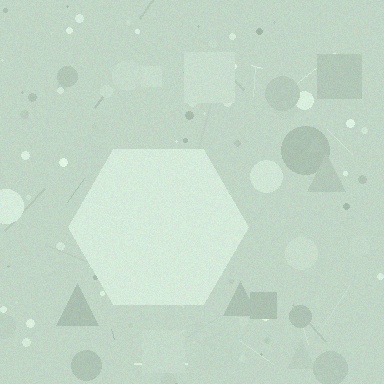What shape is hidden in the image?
A hexagon is hidden in the image.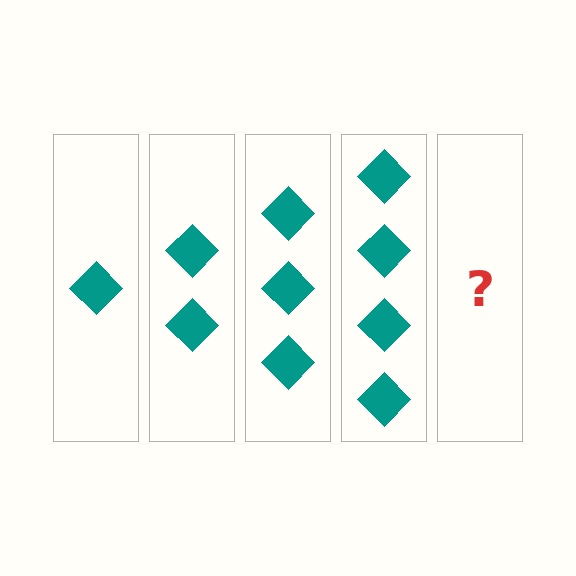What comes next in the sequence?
The next element should be 5 diamonds.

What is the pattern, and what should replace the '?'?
The pattern is that each step adds one more diamond. The '?' should be 5 diamonds.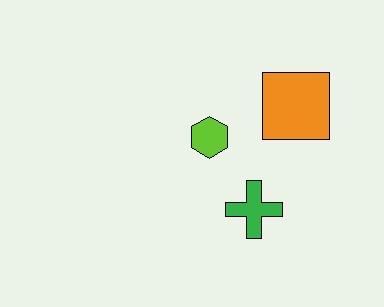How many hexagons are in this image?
There is 1 hexagon.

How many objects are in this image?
There are 3 objects.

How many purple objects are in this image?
There are no purple objects.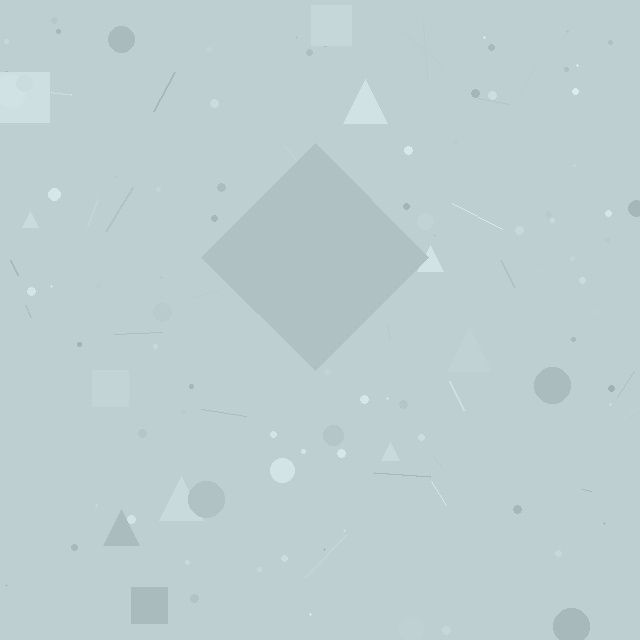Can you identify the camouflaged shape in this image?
The camouflaged shape is a diamond.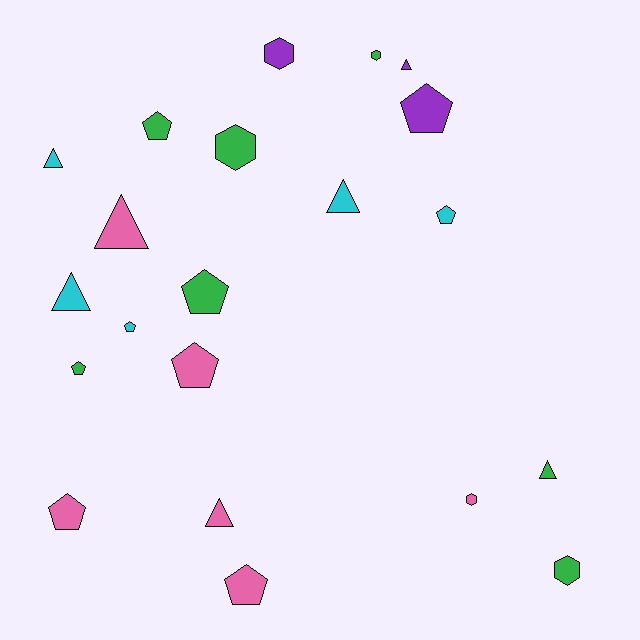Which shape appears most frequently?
Pentagon, with 9 objects.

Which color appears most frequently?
Green, with 7 objects.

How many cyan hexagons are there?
There are no cyan hexagons.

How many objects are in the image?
There are 21 objects.